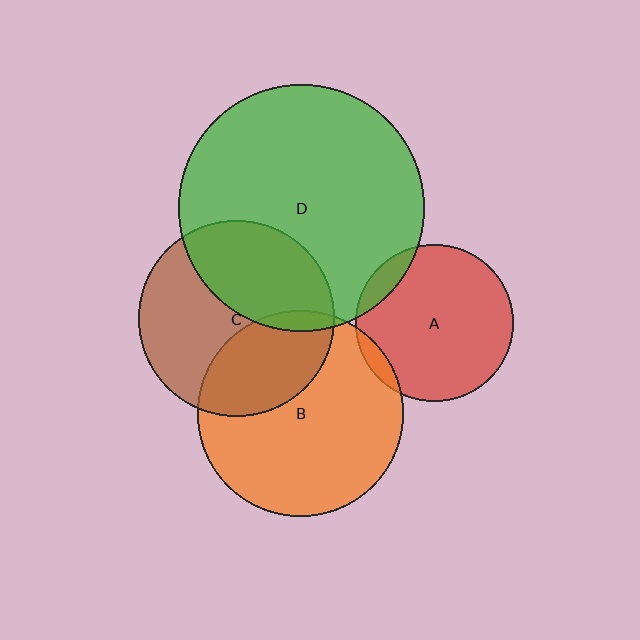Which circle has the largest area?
Circle D (green).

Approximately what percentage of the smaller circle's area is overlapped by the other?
Approximately 5%.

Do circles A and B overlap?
Yes.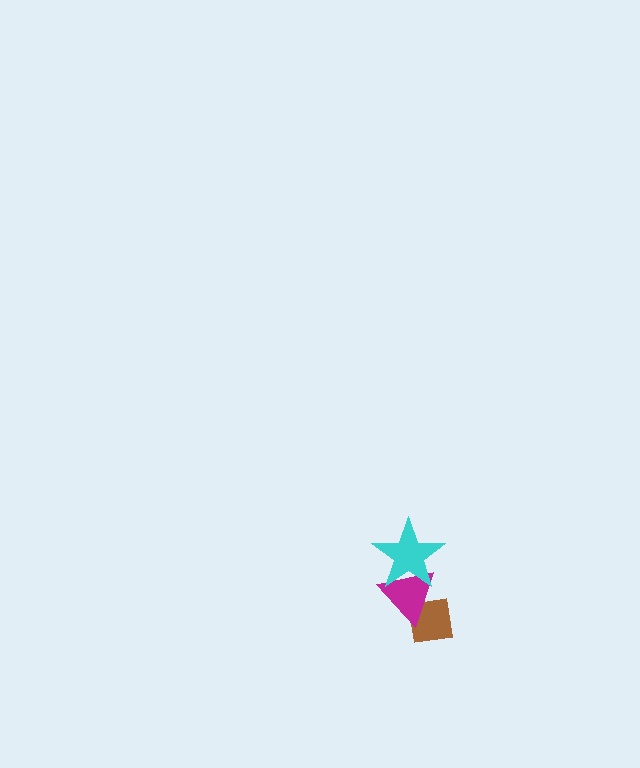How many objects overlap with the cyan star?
1 object overlaps with the cyan star.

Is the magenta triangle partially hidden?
Yes, it is partially covered by another shape.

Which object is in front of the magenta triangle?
The cyan star is in front of the magenta triangle.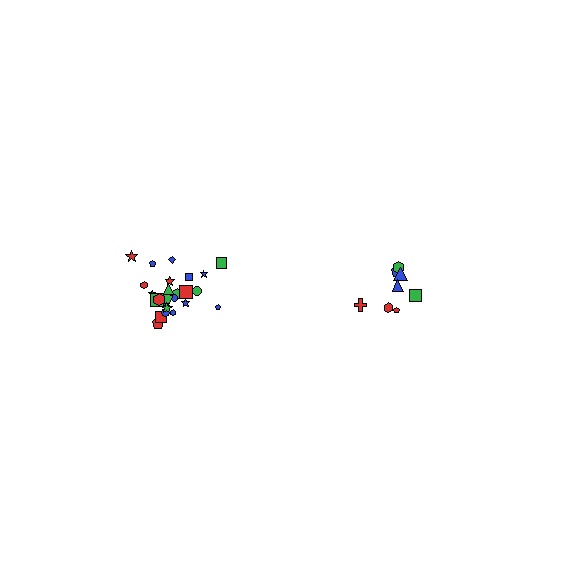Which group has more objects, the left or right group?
The left group.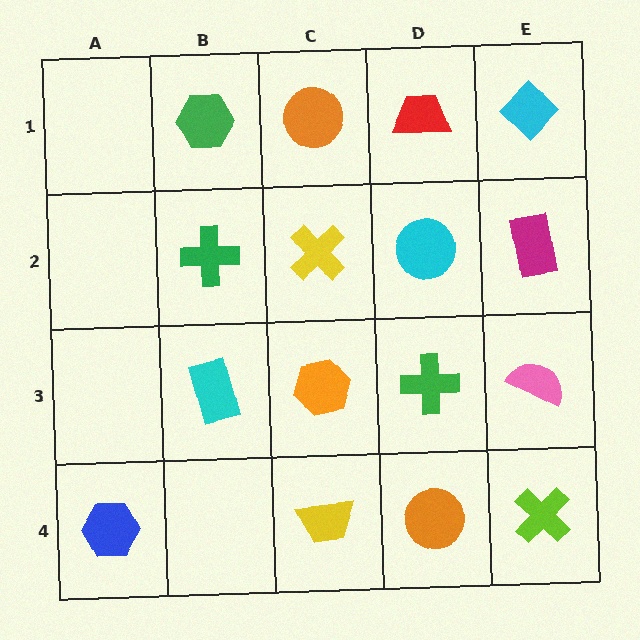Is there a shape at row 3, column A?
No, that cell is empty.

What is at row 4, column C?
A yellow trapezoid.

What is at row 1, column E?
A cyan diamond.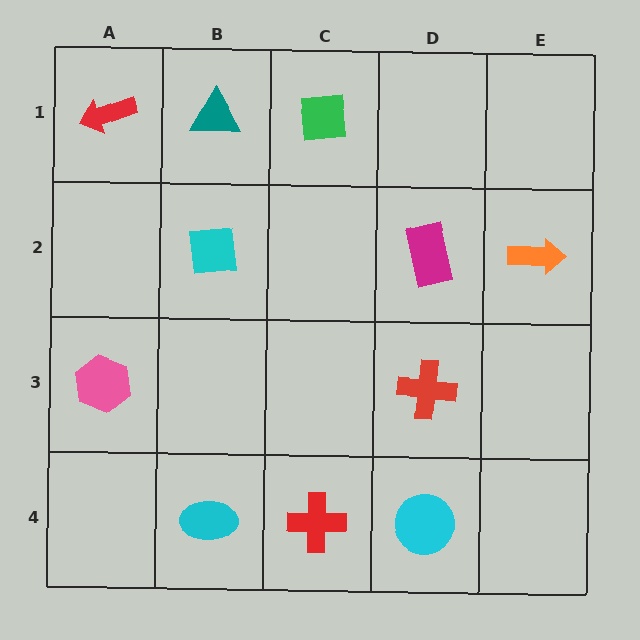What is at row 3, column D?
A red cross.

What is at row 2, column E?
An orange arrow.